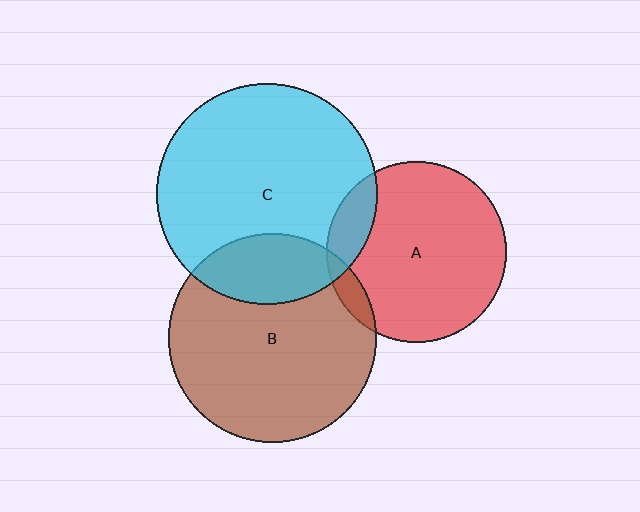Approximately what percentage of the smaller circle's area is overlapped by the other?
Approximately 5%.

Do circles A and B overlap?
Yes.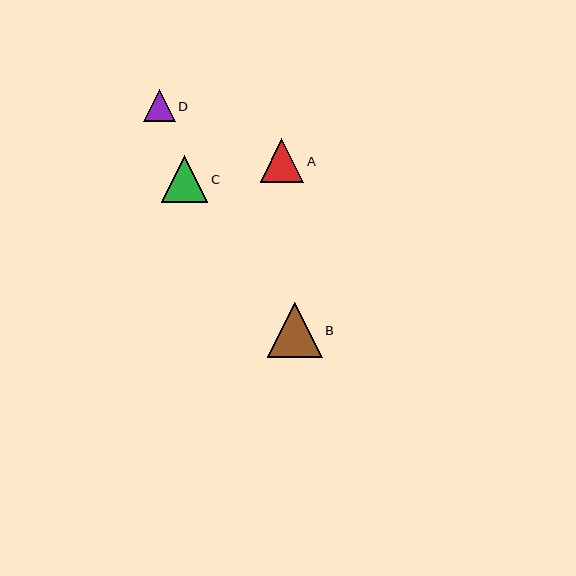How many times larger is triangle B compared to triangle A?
Triangle B is approximately 1.3 times the size of triangle A.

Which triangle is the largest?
Triangle B is the largest with a size of approximately 55 pixels.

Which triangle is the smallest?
Triangle D is the smallest with a size of approximately 31 pixels.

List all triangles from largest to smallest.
From largest to smallest: B, C, A, D.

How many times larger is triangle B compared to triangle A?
Triangle B is approximately 1.3 times the size of triangle A.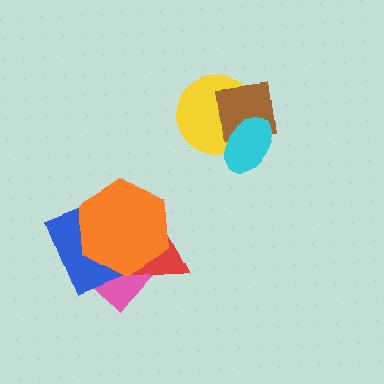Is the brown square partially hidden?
Yes, it is partially covered by another shape.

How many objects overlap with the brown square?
2 objects overlap with the brown square.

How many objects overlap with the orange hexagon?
3 objects overlap with the orange hexagon.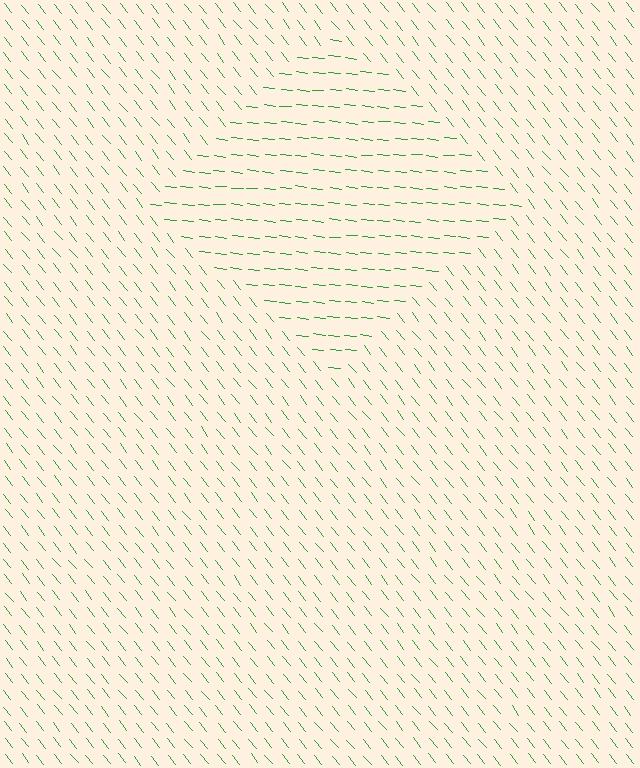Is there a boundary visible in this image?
Yes, there is a texture boundary formed by a change in line orientation.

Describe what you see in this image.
The image is filled with small green line segments. A diamond region in the image has lines oriented differently from the surrounding lines, creating a visible texture boundary.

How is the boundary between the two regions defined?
The boundary is defined purely by a change in line orientation (approximately 45 degrees difference). All lines are the same color and thickness.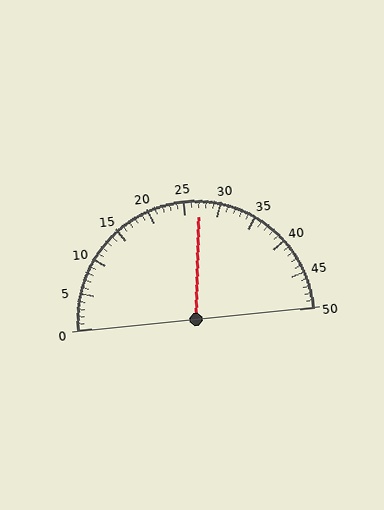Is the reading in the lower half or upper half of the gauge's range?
The reading is in the upper half of the range (0 to 50).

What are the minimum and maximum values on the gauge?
The gauge ranges from 0 to 50.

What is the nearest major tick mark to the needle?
The nearest major tick mark is 25.